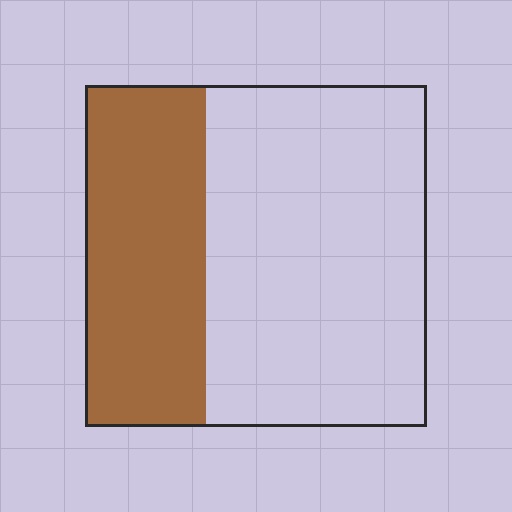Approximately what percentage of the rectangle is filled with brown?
Approximately 35%.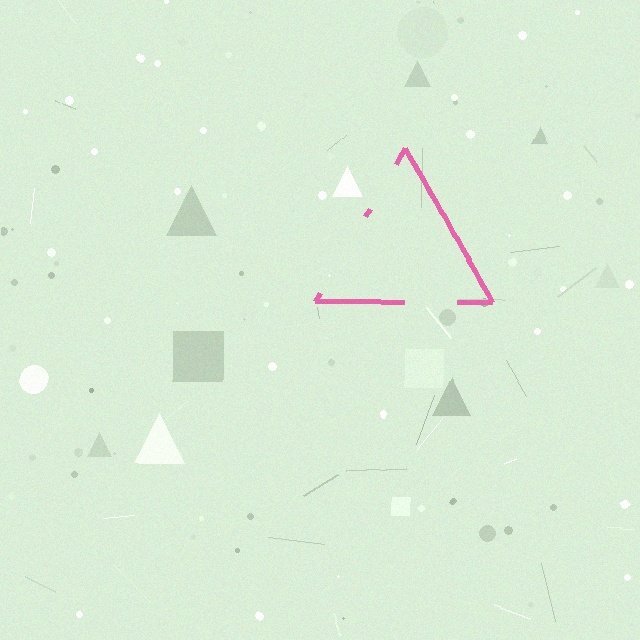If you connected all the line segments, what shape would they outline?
They would outline a triangle.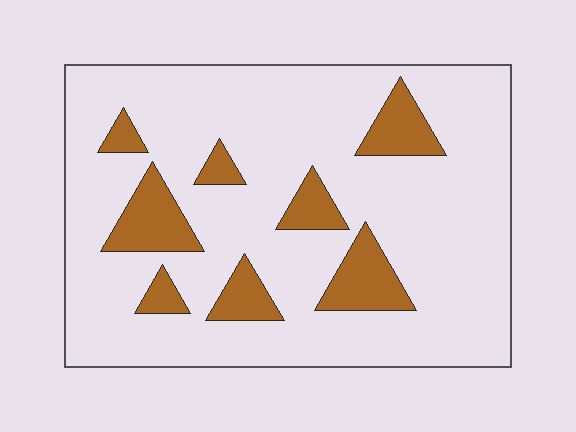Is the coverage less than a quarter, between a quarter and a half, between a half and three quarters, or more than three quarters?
Less than a quarter.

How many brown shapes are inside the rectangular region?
8.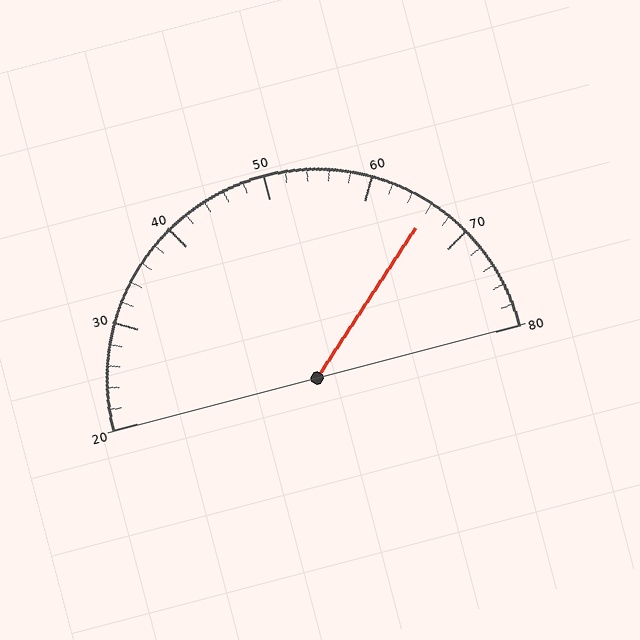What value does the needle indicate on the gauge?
The needle indicates approximately 66.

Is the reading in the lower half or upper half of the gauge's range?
The reading is in the upper half of the range (20 to 80).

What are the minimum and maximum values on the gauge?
The gauge ranges from 20 to 80.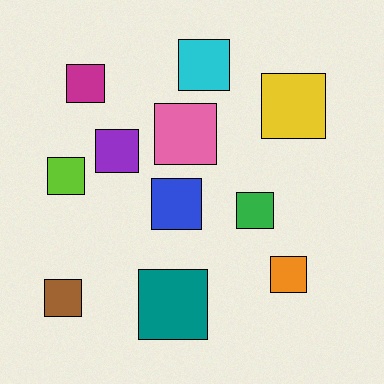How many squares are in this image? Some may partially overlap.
There are 11 squares.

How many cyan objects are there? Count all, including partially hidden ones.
There is 1 cyan object.